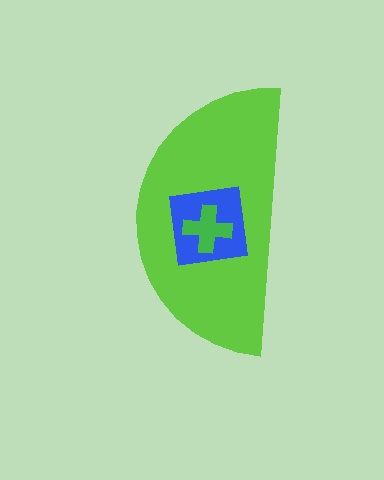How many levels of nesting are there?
3.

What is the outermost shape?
The lime semicircle.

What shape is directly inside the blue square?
The green cross.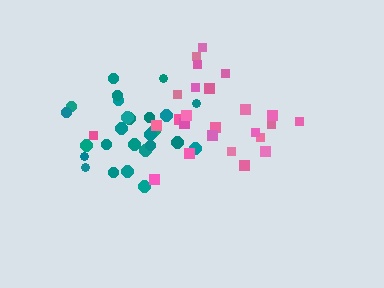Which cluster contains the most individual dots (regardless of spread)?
Teal (26).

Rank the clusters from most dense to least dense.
teal, pink.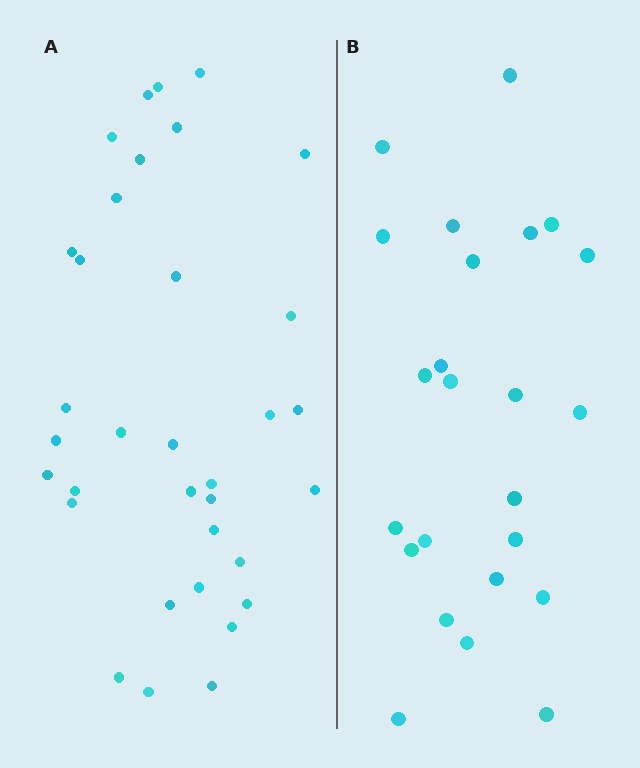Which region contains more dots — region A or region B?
Region A (the left region) has more dots.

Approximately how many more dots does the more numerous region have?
Region A has roughly 10 or so more dots than region B.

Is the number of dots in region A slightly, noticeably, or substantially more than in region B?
Region A has noticeably more, but not dramatically so. The ratio is roughly 1.4 to 1.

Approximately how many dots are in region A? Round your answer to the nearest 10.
About 30 dots. (The exact count is 34, which rounds to 30.)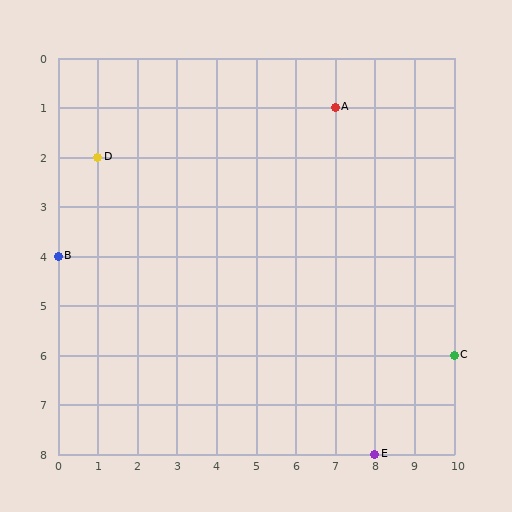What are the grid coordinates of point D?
Point D is at grid coordinates (1, 2).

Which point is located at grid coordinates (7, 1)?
Point A is at (7, 1).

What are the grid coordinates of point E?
Point E is at grid coordinates (8, 8).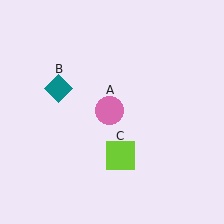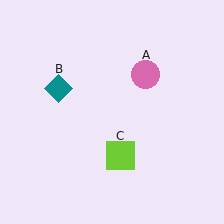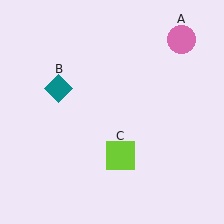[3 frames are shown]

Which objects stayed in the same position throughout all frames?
Teal diamond (object B) and lime square (object C) remained stationary.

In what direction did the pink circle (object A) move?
The pink circle (object A) moved up and to the right.